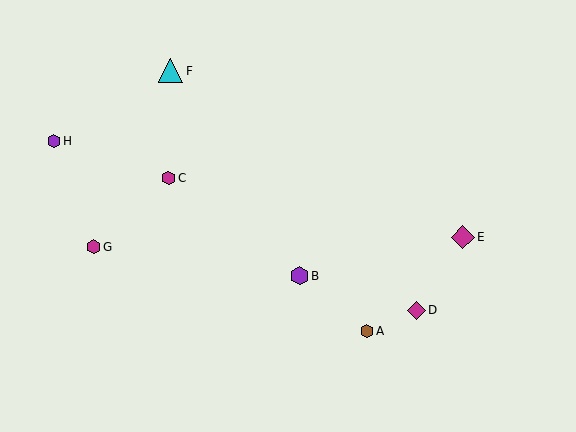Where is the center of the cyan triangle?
The center of the cyan triangle is at (171, 71).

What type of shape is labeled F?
Shape F is a cyan triangle.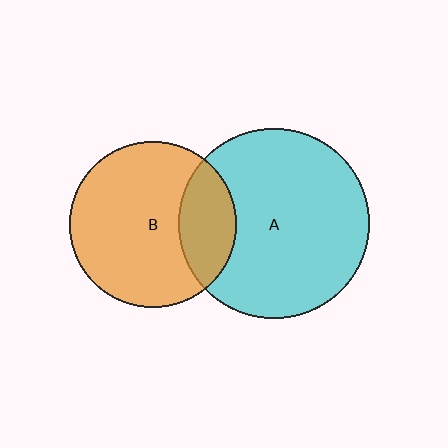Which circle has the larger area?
Circle A (cyan).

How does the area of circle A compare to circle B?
Approximately 1.3 times.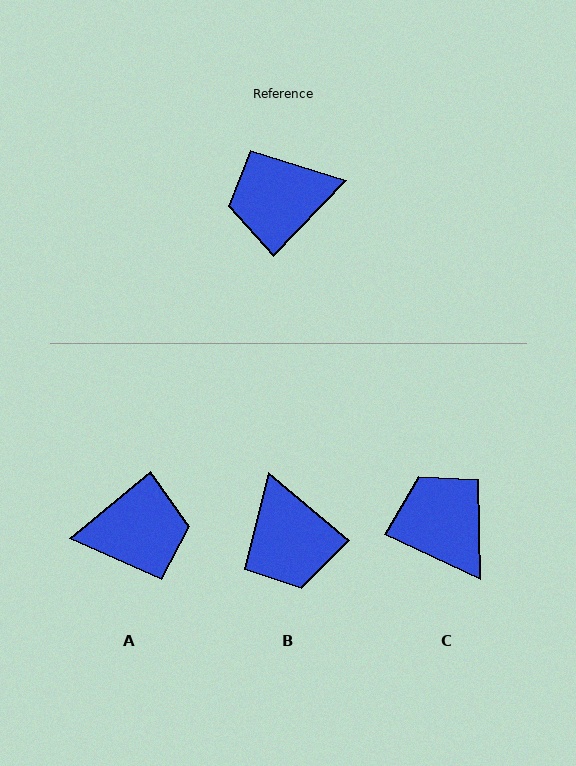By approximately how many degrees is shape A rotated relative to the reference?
Approximately 174 degrees counter-clockwise.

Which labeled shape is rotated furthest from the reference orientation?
A, about 174 degrees away.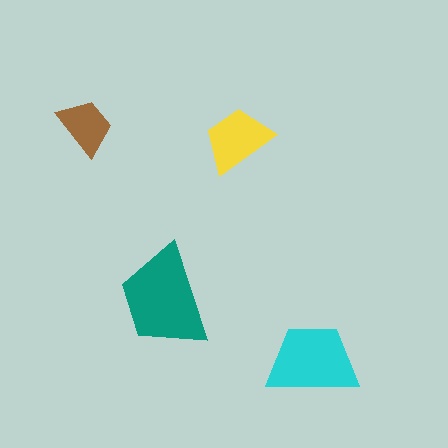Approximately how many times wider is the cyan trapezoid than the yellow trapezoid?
About 1.5 times wider.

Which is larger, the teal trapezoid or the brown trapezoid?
The teal one.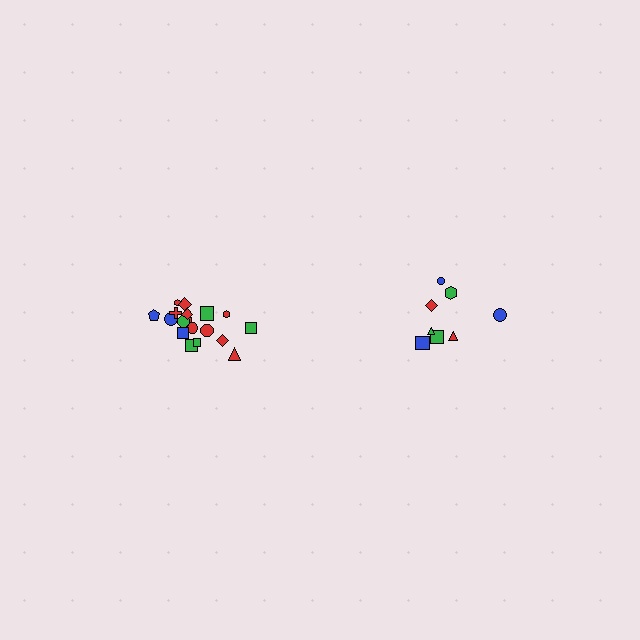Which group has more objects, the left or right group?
The left group.